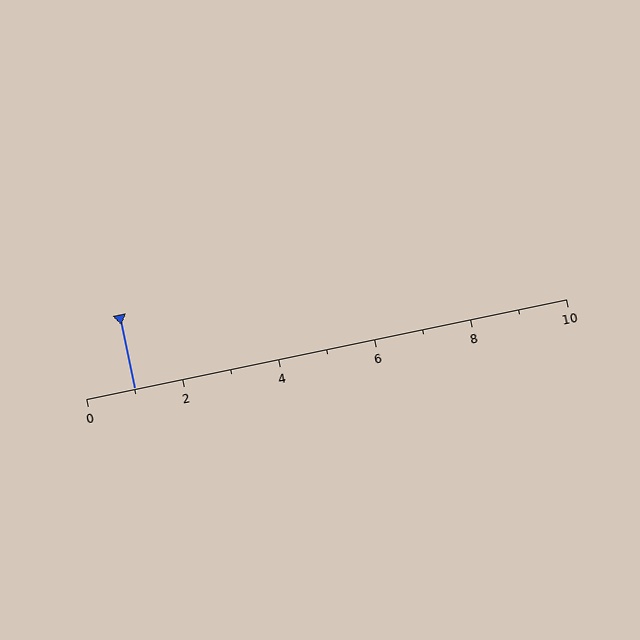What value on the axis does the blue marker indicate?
The marker indicates approximately 1.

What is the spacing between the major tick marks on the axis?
The major ticks are spaced 2 apart.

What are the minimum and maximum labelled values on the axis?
The axis runs from 0 to 10.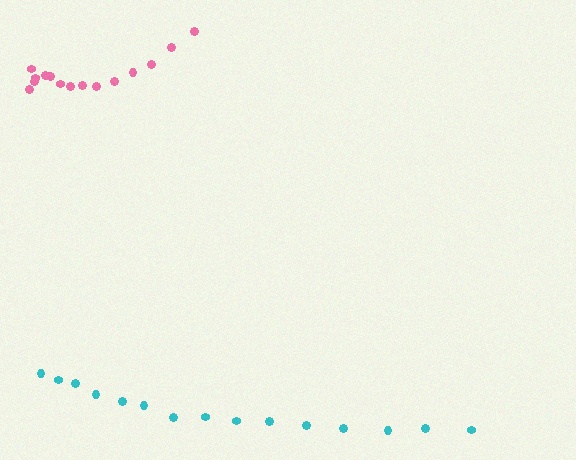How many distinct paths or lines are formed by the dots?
There are 2 distinct paths.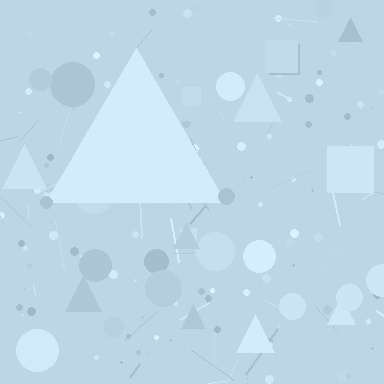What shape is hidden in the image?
A triangle is hidden in the image.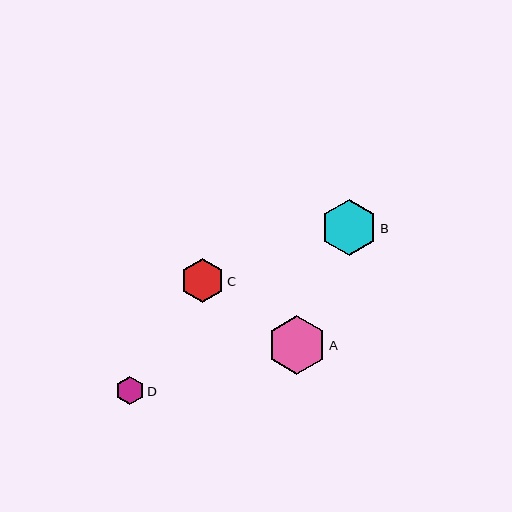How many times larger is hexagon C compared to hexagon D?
Hexagon C is approximately 1.5 times the size of hexagon D.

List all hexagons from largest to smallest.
From largest to smallest: A, B, C, D.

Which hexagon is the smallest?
Hexagon D is the smallest with a size of approximately 29 pixels.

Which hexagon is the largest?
Hexagon A is the largest with a size of approximately 59 pixels.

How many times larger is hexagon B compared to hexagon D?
Hexagon B is approximately 2.0 times the size of hexagon D.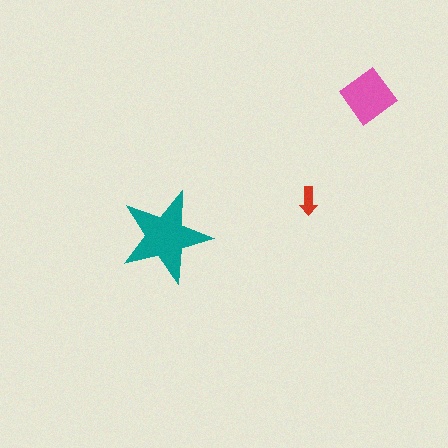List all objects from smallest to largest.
The red arrow, the pink diamond, the teal star.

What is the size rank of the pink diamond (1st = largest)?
2nd.